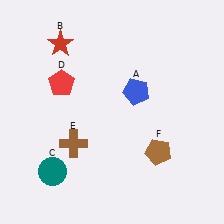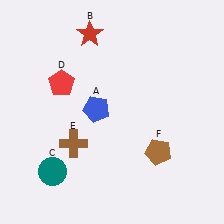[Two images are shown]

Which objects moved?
The objects that moved are: the blue pentagon (A), the red star (B).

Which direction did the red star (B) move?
The red star (B) moved right.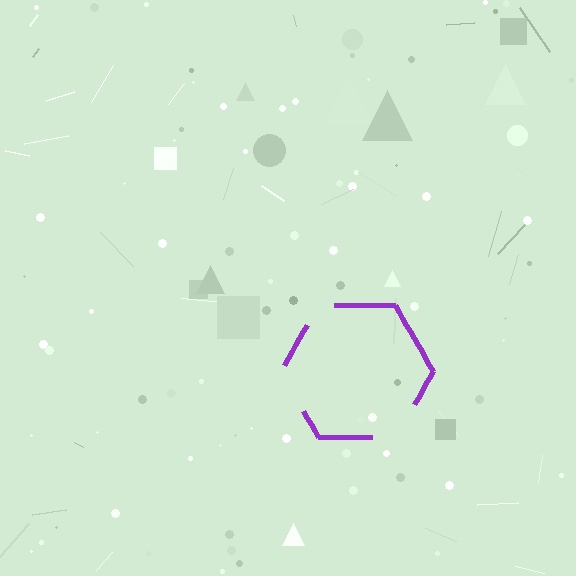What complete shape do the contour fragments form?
The contour fragments form a hexagon.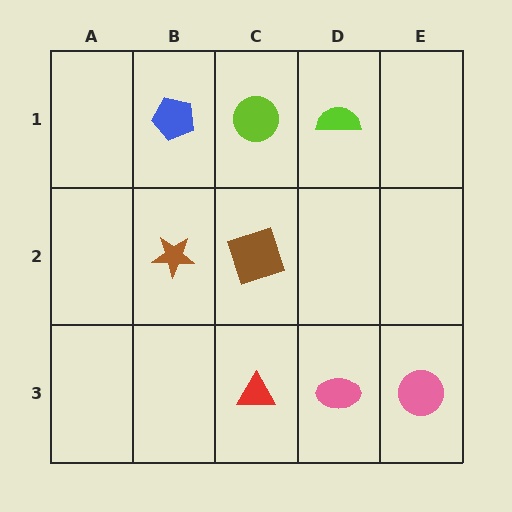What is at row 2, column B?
A brown star.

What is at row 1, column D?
A lime semicircle.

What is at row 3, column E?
A pink circle.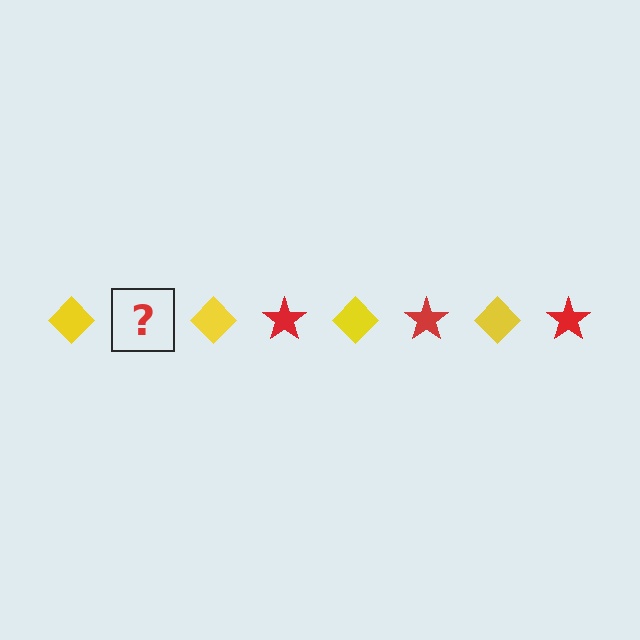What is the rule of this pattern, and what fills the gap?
The rule is that the pattern alternates between yellow diamond and red star. The gap should be filled with a red star.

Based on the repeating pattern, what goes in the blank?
The blank should be a red star.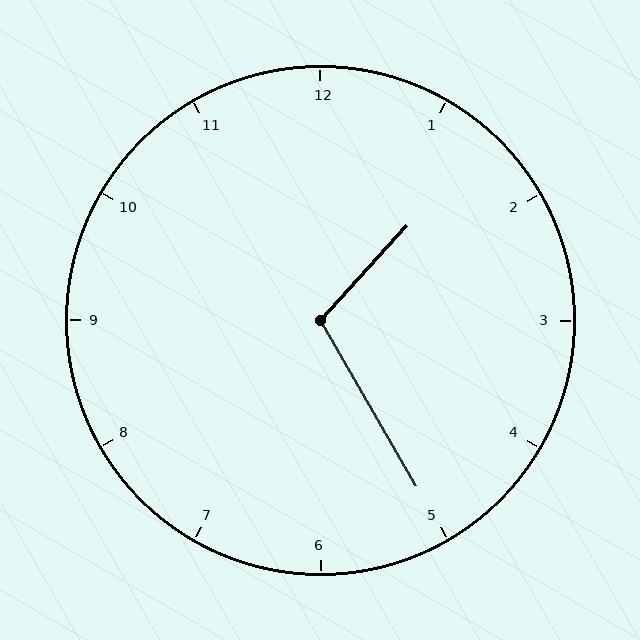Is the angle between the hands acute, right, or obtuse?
It is obtuse.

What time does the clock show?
1:25.